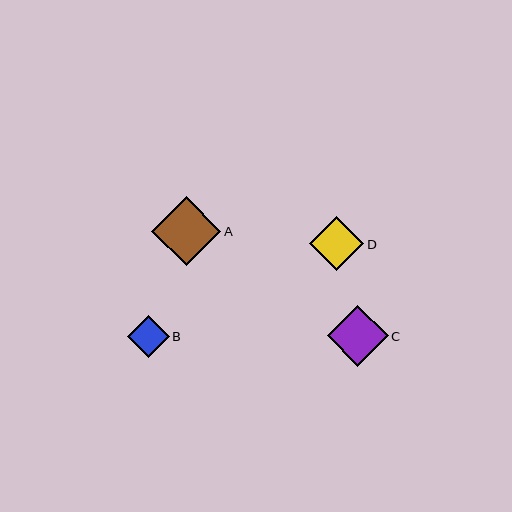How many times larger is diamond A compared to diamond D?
Diamond A is approximately 1.3 times the size of diamond D.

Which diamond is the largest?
Diamond A is the largest with a size of approximately 69 pixels.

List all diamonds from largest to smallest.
From largest to smallest: A, C, D, B.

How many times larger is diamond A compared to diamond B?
Diamond A is approximately 1.7 times the size of diamond B.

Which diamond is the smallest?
Diamond B is the smallest with a size of approximately 42 pixels.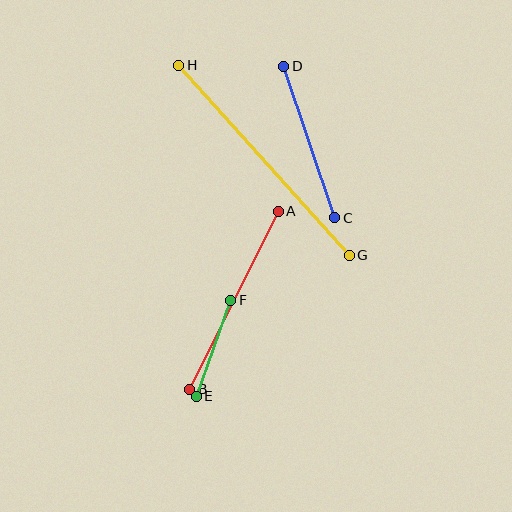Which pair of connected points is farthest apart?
Points G and H are farthest apart.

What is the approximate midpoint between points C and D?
The midpoint is at approximately (309, 142) pixels.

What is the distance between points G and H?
The distance is approximately 255 pixels.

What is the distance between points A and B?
The distance is approximately 199 pixels.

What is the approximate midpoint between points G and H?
The midpoint is at approximately (264, 160) pixels.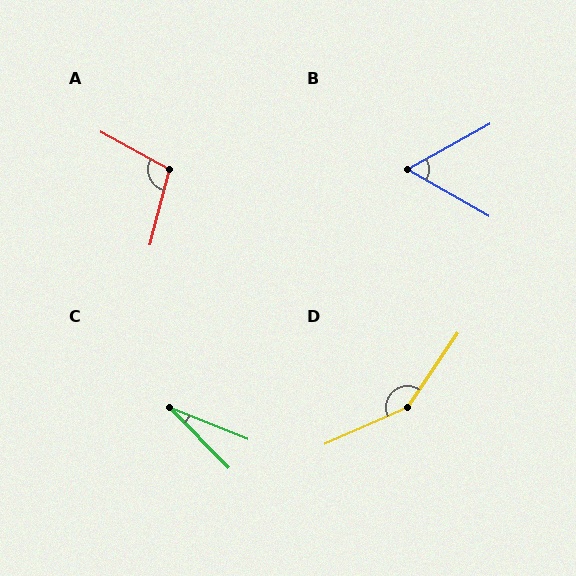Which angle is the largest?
D, at approximately 148 degrees.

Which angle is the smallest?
C, at approximately 24 degrees.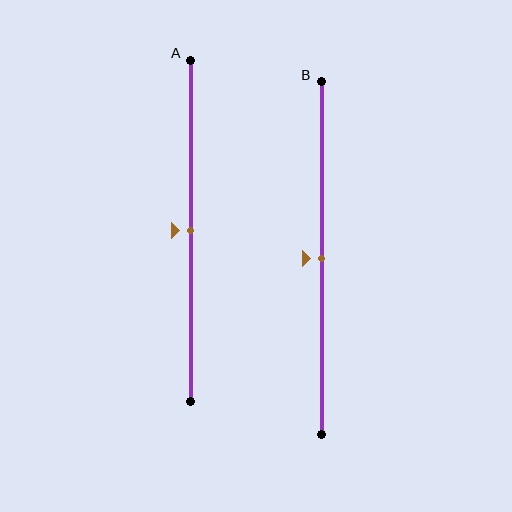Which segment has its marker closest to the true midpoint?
Segment A has its marker closest to the true midpoint.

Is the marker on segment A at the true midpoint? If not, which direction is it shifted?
Yes, the marker on segment A is at the true midpoint.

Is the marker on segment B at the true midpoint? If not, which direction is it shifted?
Yes, the marker on segment B is at the true midpoint.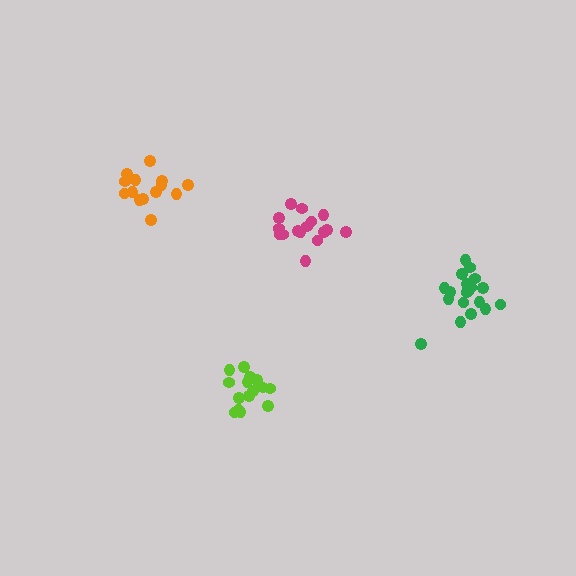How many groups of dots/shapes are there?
There are 4 groups.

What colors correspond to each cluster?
The clusters are colored: magenta, green, orange, lime.